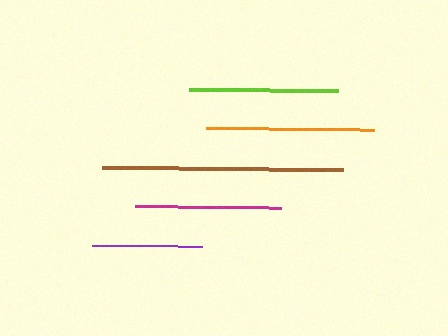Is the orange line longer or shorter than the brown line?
The brown line is longer than the orange line.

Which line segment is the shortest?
The purple line is the shortest at approximately 110 pixels.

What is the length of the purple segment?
The purple segment is approximately 110 pixels long.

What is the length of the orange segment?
The orange segment is approximately 168 pixels long.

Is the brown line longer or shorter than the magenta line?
The brown line is longer than the magenta line.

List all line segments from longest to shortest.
From longest to shortest: brown, orange, lime, magenta, purple.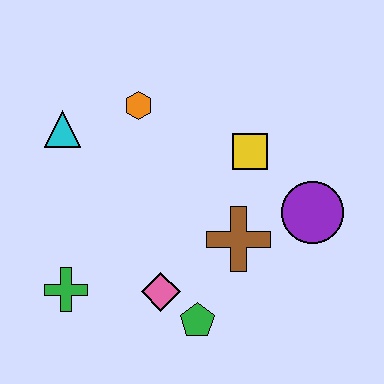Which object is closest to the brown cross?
The purple circle is closest to the brown cross.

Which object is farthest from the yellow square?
The green cross is farthest from the yellow square.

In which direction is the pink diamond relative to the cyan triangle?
The pink diamond is below the cyan triangle.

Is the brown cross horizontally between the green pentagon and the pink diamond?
No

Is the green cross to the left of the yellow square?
Yes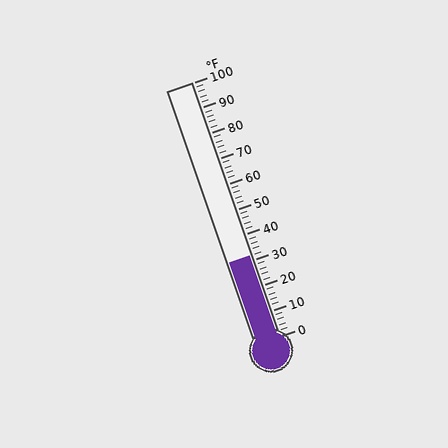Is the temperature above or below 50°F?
The temperature is below 50°F.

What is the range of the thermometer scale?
The thermometer scale ranges from 0°F to 100°F.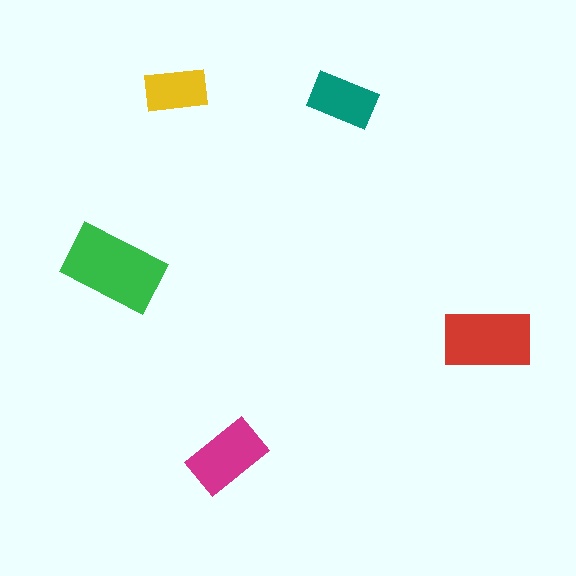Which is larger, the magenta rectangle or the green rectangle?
The green one.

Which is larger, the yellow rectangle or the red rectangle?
The red one.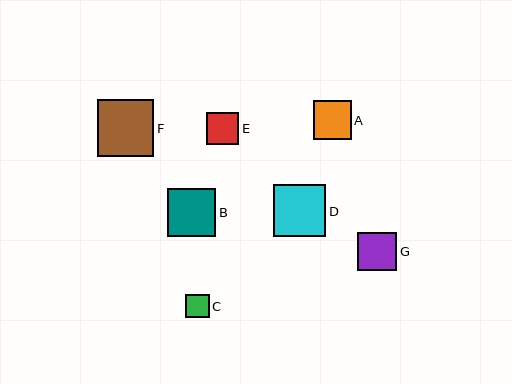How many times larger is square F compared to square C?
Square F is approximately 2.4 times the size of square C.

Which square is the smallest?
Square C is the smallest with a size of approximately 23 pixels.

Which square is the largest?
Square F is the largest with a size of approximately 57 pixels.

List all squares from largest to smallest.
From largest to smallest: F, D, B, G, A, E, C.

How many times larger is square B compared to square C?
Square B is approximately 2.1 times the size of square C.